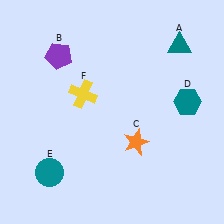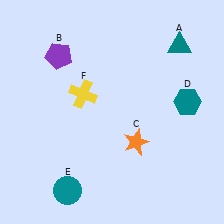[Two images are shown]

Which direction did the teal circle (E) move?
The teal circle (E) moved right.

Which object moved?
The teal circle (E) moved right.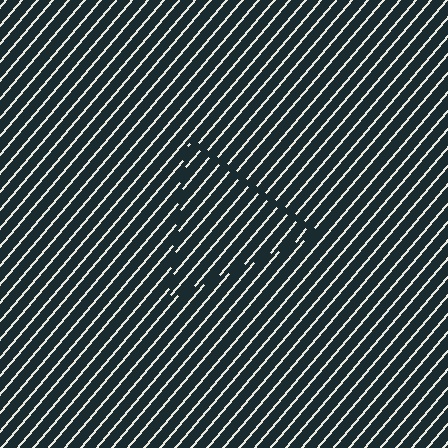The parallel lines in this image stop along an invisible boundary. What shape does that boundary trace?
An illusory triangle. The interior of the shape contains the same grating, shifted by half a period — the contour is defined by the phase discontinuity where line-ends from the inner and outer gratings abut.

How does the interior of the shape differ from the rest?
The interior of the shape contains the same grating, shifted by half a period — the contour is defined by the phase discontinuity where line-ends from the inner and outer gratings abut.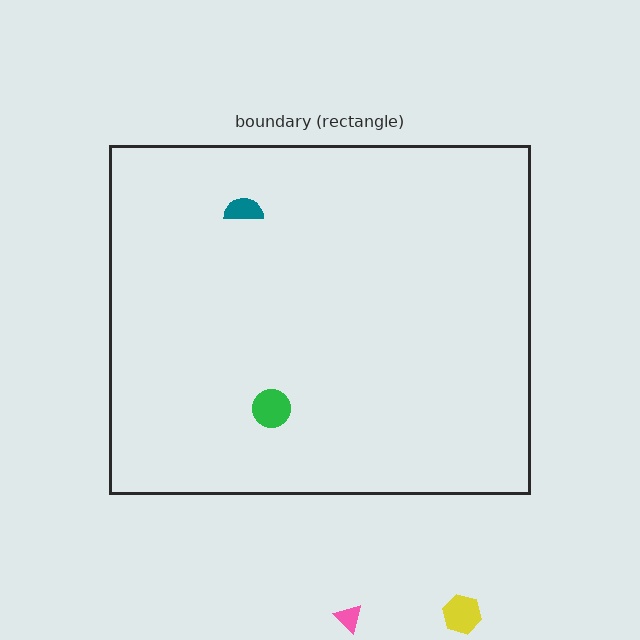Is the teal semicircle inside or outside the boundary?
Inside.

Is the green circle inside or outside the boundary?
Inside.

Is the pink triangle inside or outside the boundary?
Outside.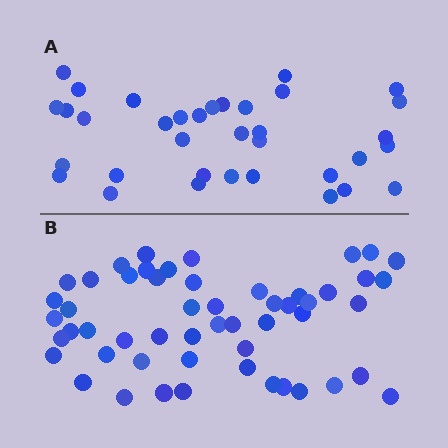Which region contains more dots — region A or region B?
Region B (the bottom region) has more dots.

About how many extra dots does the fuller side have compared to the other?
Region B has approximately 20 more dots than region A.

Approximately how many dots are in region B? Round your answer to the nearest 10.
About 50 dots. (The exact count is 53, which rounds to 50.)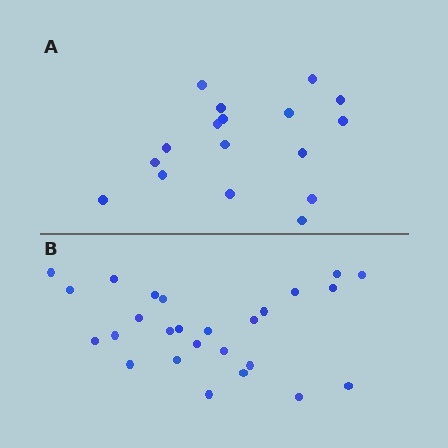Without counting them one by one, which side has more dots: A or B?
Region B (the bottom region) has more dots.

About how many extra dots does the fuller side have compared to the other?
Region B has roughly 8 or so more dots than region A.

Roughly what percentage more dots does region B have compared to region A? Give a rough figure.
About 55% more.